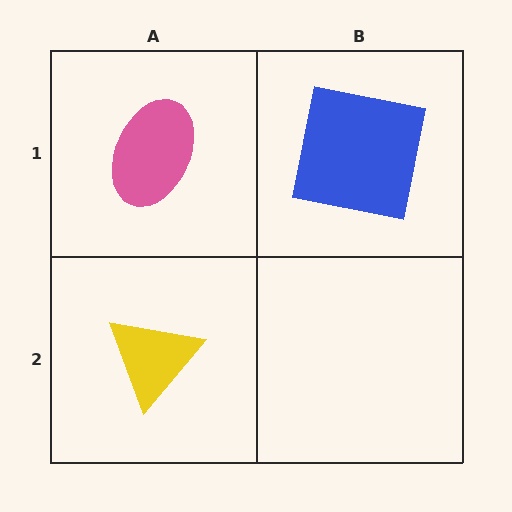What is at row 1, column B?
A blue square.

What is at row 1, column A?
A pink ellipse.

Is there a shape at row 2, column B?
No, that cell is empty.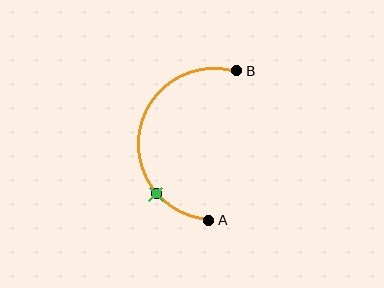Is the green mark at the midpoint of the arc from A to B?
No. The green mark lies on the arc but is closer to endpoint A. The arc midpoint would be at the point on the curve equidistant along the arc from both A and B.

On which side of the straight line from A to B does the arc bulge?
The arc bulges to the left of the straight line connecting A and B.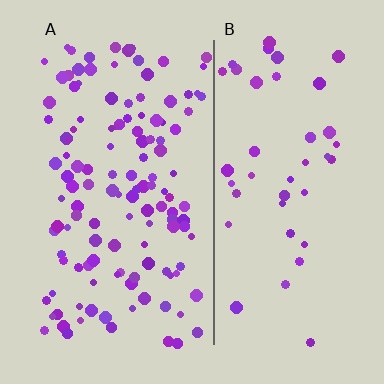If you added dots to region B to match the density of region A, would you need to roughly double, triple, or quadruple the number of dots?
Approximately triple.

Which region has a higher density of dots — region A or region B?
A (the left).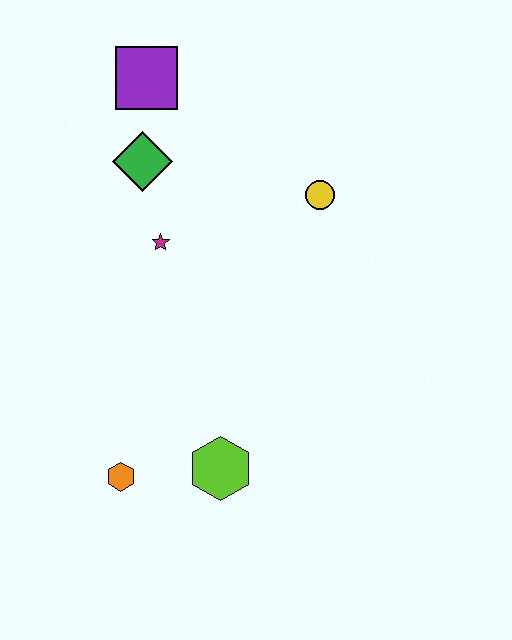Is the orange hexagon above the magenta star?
No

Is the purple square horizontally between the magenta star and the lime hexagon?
No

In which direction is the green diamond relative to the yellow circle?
The green diamond is to the left of the yellow circle.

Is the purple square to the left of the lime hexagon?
Yes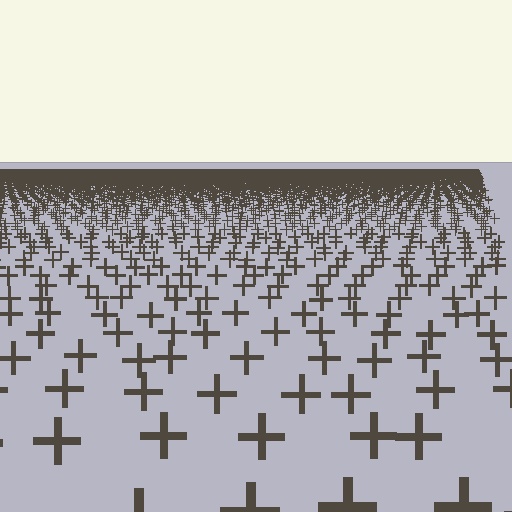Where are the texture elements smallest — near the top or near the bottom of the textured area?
Near the top.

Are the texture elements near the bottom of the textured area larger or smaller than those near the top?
Larger. Near the bottom, elements are closer to the viewer and appear at a bigger on-screen size.